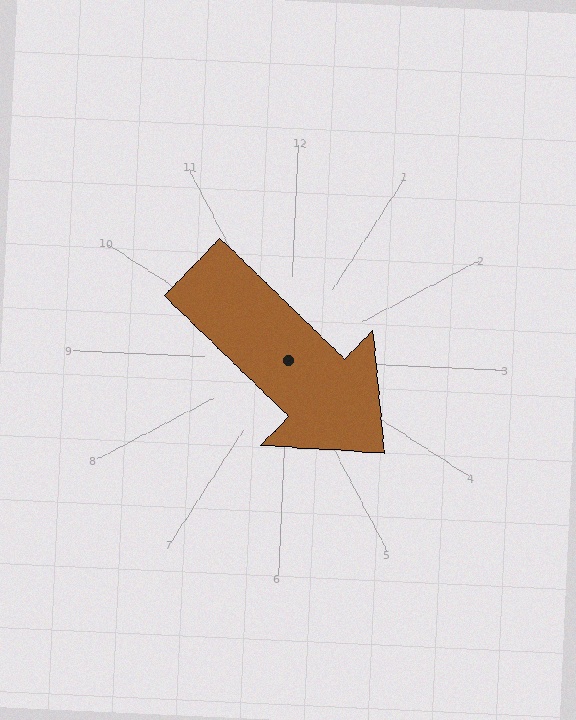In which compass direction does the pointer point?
Southeast.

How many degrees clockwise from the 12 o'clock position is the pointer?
Approximately 132 degrees.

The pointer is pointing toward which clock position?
Roughly 4 o'clock.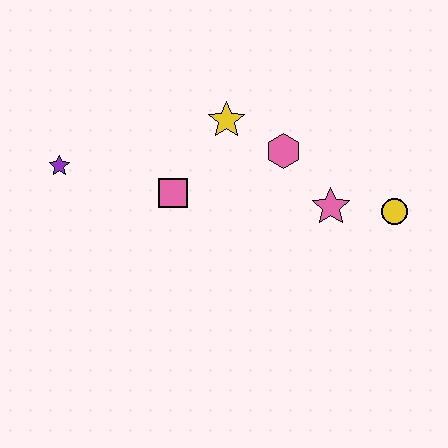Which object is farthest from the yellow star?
The yellow circle is farthest from the yellow star.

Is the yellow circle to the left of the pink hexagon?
No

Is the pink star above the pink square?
No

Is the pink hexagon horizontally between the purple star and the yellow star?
No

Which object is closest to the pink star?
The yellow circle is closest to the pink star.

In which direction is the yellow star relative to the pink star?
The yellow star is to the left of the pink star.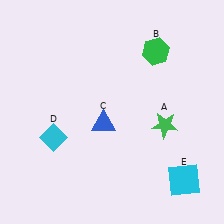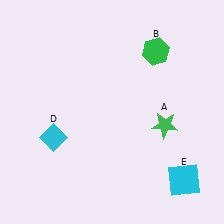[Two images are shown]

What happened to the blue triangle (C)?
The blue triangle (C) was removed in Image 2. It was in the bottom-left area of Image 1.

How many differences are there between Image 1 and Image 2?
There is 1 difference between the two images.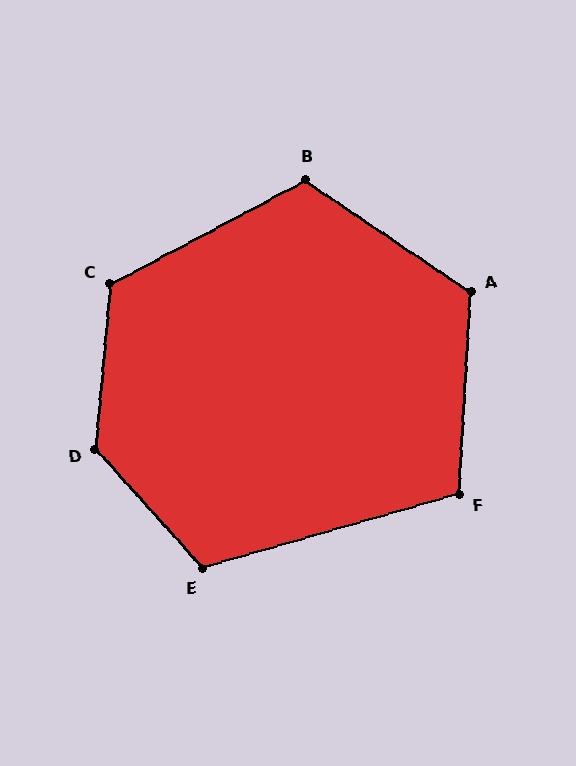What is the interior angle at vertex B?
Approximately 118 degrees (obtuse).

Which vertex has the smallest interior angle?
F, at approximately 109 degrees.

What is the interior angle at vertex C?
Approximately 123 degrees (obtuse).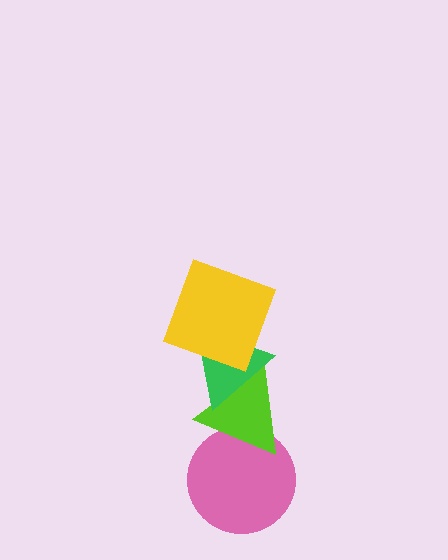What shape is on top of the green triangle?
The yellow square is on top of the green triangle.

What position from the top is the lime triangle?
The lime triangle is 3rd from the top.